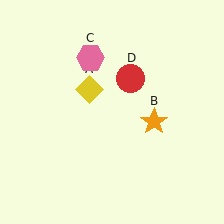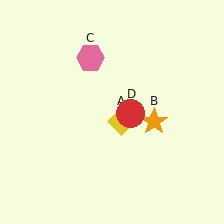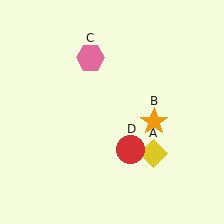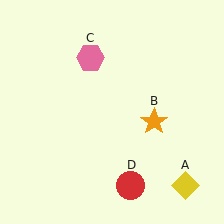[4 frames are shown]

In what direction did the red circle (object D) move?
The red circle (object D) moved down.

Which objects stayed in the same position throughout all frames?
Orange star (object B) and pink hexagon (object C) remained stationary.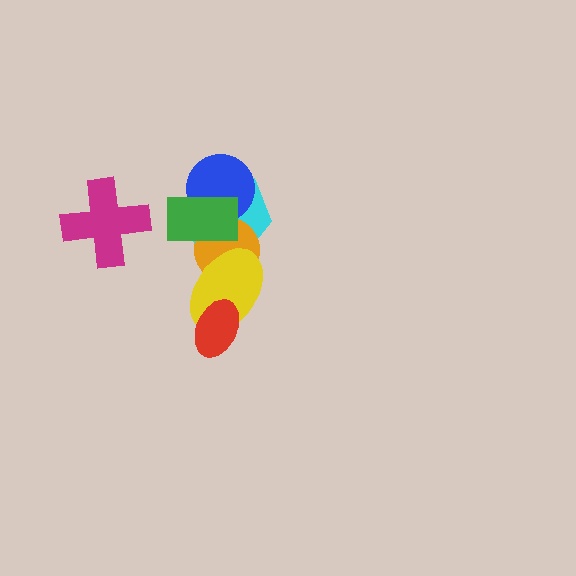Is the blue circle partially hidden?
Yes, it is partially covered by another shape.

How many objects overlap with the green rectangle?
3 objects overlap with the green rectangle.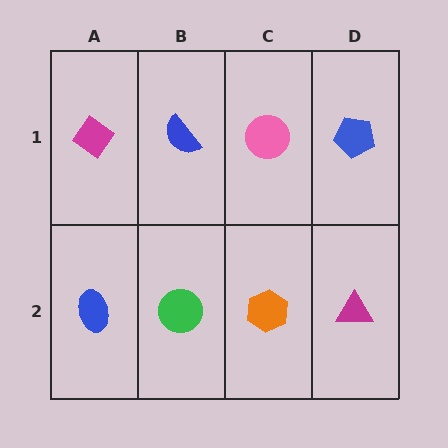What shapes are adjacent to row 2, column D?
A blue pentagon (row 1, column D), an orange hexagon (row 2, column C).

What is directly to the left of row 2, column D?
An orange hexagon.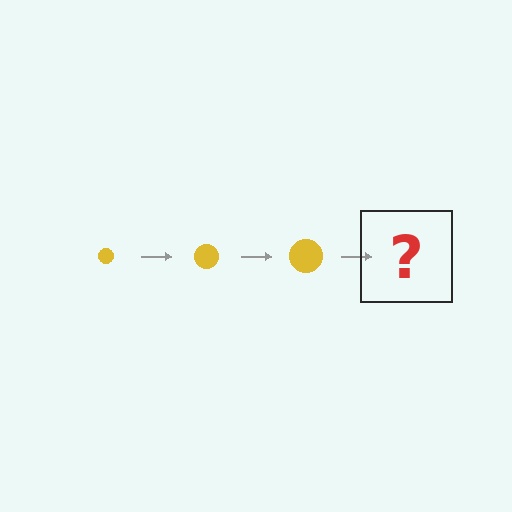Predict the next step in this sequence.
The next step is a yellow circle, larger than the previous one.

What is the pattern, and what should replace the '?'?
The pattern is that the circle gets progressively larger each step. The '?' should be a yellow circle, larger than the previous one.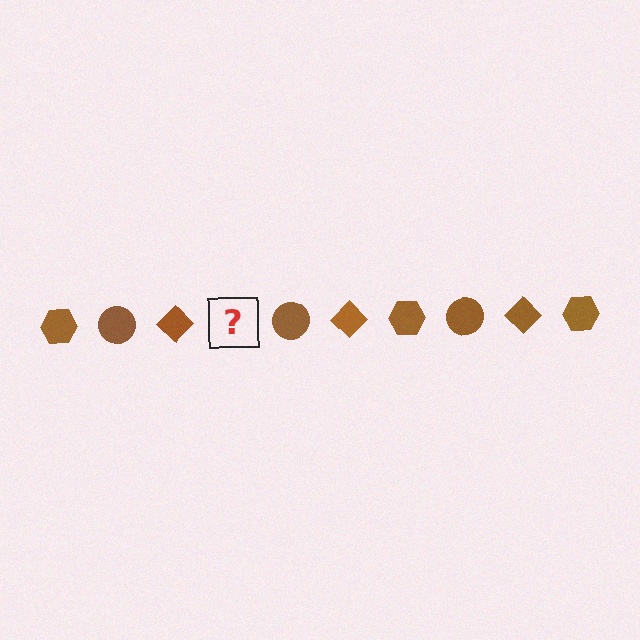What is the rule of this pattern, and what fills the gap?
The rule is that the pattern cycles through hexagon, circle, diamond shapes in brown. The gap should be filled with a brown hexagon.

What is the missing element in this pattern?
The missing element is a brown hexagon.